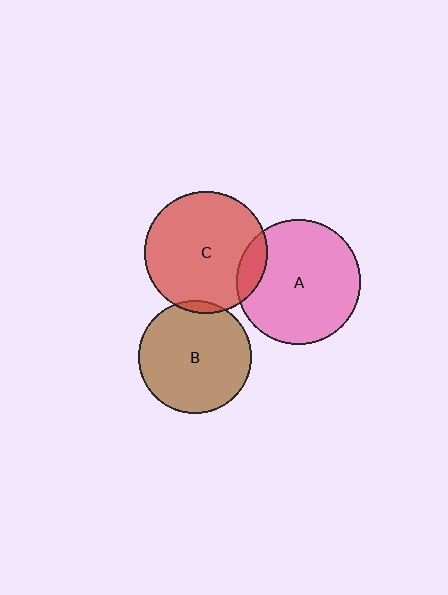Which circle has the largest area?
Circle A (pink).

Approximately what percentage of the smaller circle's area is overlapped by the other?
Approximately 10%.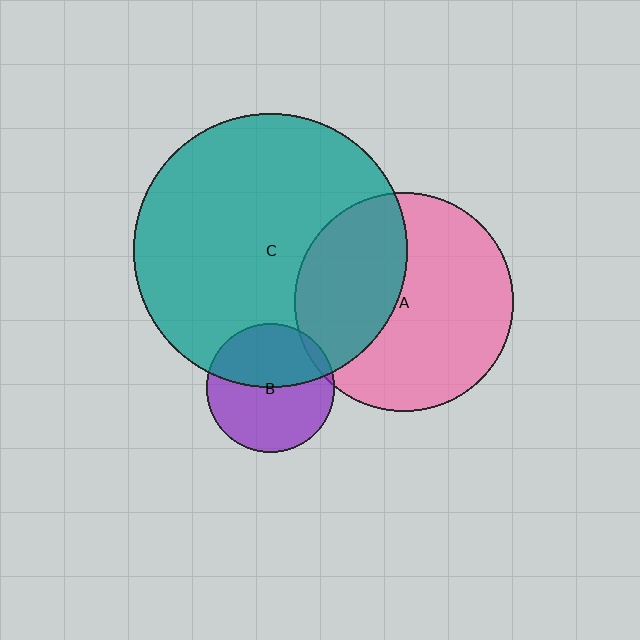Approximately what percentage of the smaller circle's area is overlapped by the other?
Approximately 40%.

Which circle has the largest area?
Circle C (teal).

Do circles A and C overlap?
Yes.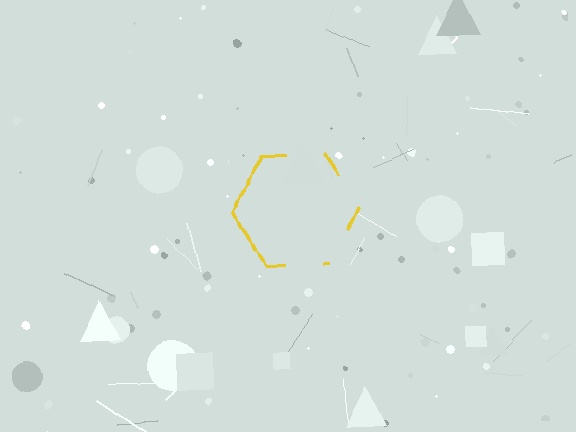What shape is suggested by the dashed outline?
The dashed outline suggests a hexagon.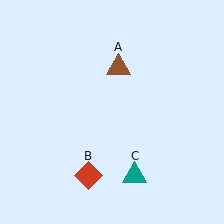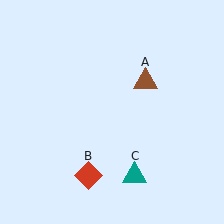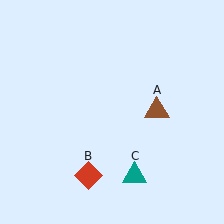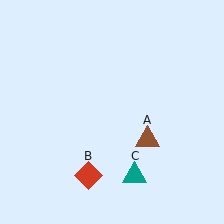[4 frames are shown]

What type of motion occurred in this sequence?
The brown triangle (object A) rotated clockwise around the center of the scene.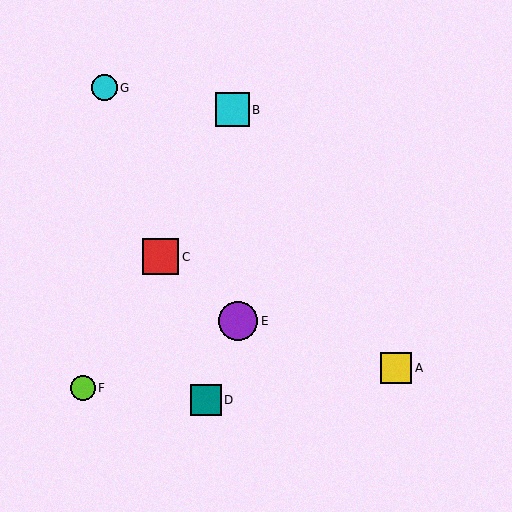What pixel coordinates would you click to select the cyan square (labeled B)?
Click at (233, 110) to select the cyan square B.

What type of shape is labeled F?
Shape F is a lime circle.